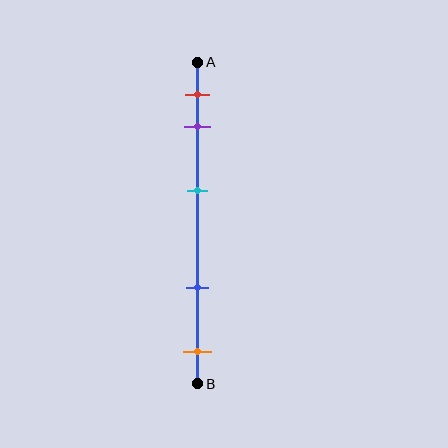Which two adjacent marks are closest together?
The red and purple marks are the closest adjacent pair.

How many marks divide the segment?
There are 5 marks dividing the segment.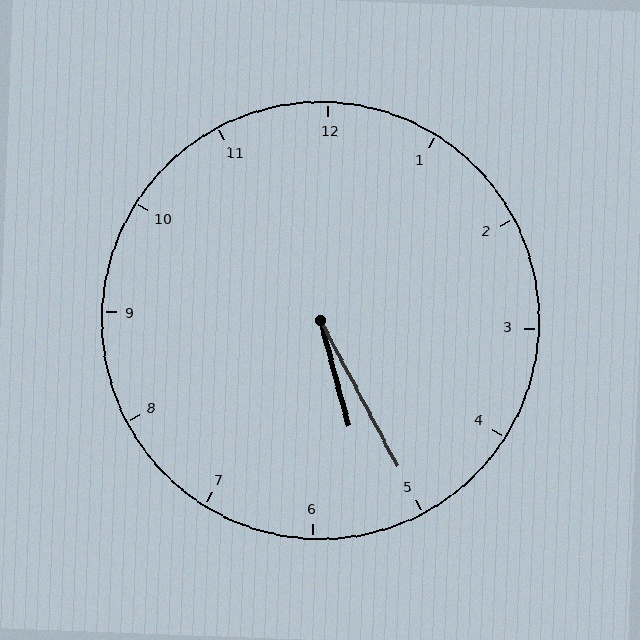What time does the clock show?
5:25.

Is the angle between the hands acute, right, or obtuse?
It is acute.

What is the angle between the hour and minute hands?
Approximately 12 degrees.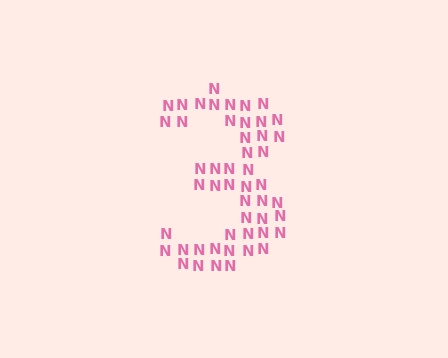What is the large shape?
The large shape is the digit 3.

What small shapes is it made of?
It is made of small letter N's.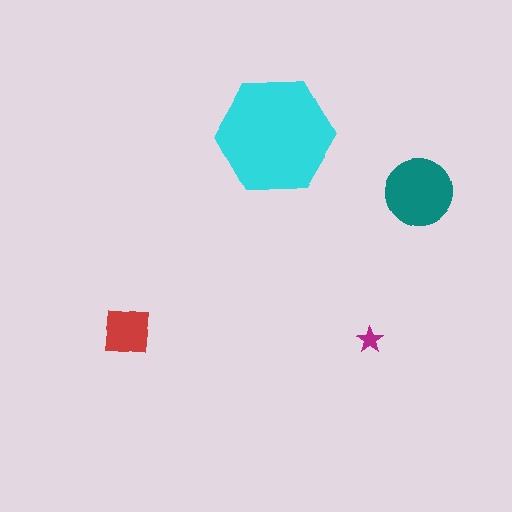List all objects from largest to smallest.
The cyan hexagon, the teal circle, the red square, the magenta star.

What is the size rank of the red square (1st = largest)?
3rd.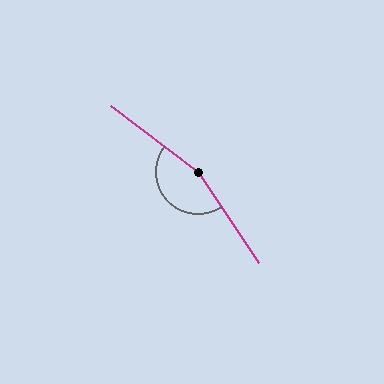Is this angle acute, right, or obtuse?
It is obtuse.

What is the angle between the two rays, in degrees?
Approximately 161 degrees.